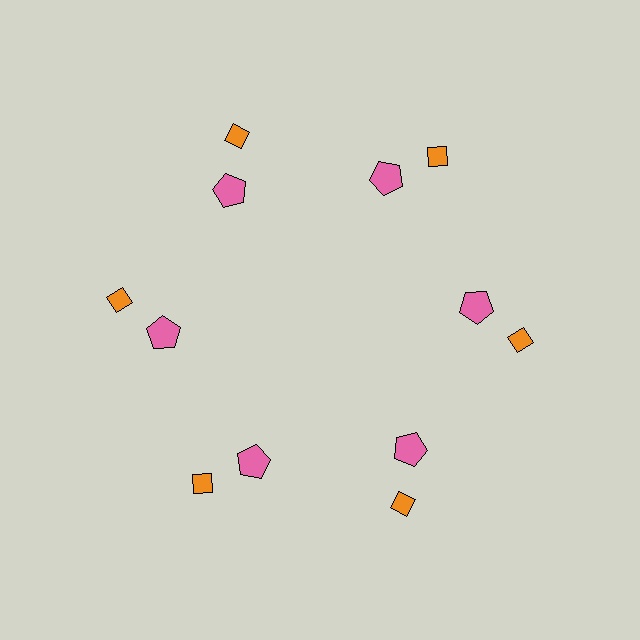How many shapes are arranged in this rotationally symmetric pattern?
There are 12 shapes, arranged in 6 groups of 2.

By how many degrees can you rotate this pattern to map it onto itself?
The pattern maps onto itself every 60 degrees of rotation.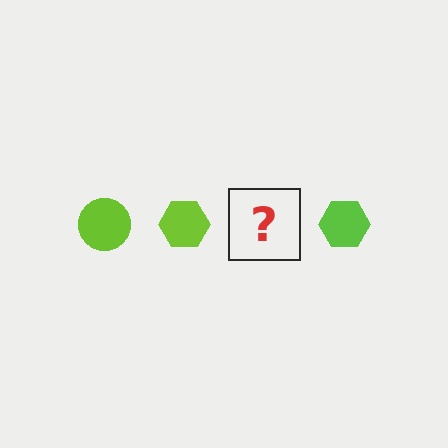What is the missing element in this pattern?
The missing element is a lime circle.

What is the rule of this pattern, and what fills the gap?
The rule is that the pattern cycles through circle, hexagon shapes in lime. The gap should be filled with a lime circle.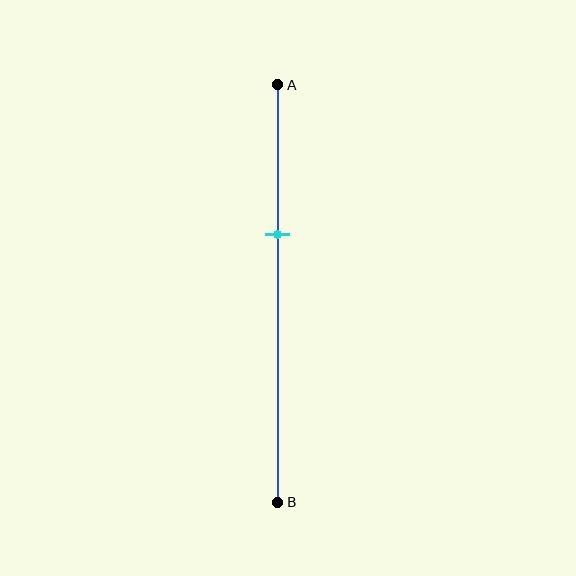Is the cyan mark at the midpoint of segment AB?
No, the mark is at about 35% from A, not at the 50% midpoint.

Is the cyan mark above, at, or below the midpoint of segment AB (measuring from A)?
The cyan mark is above the midpoint of segment AB.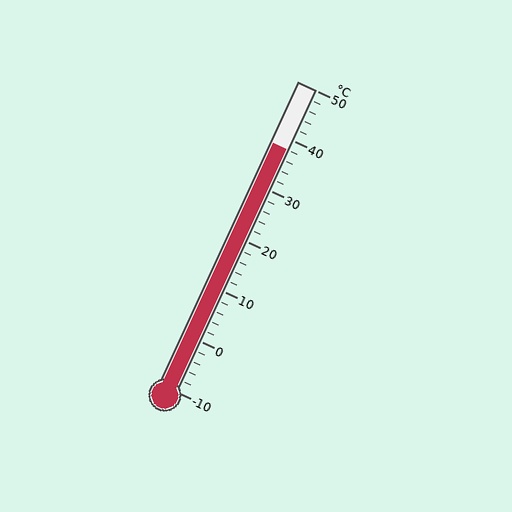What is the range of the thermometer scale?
The thermometer scale ranges from -10°C to 50°C.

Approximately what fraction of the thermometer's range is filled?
The thermometer is filled to approximately 80% of its range.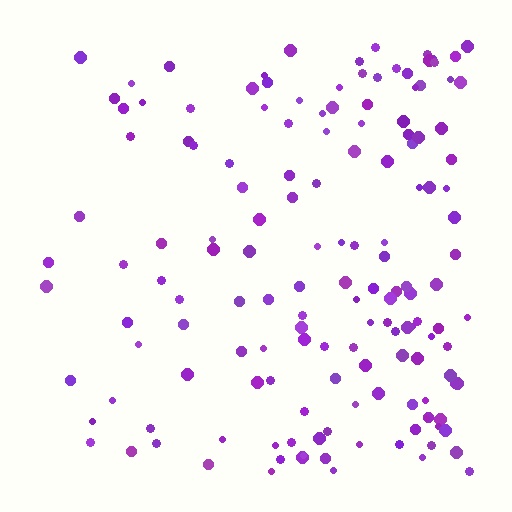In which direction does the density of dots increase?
From left to right, with the right side densest.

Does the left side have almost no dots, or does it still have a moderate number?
Still a moderate number, just noticeably fewer than the right.